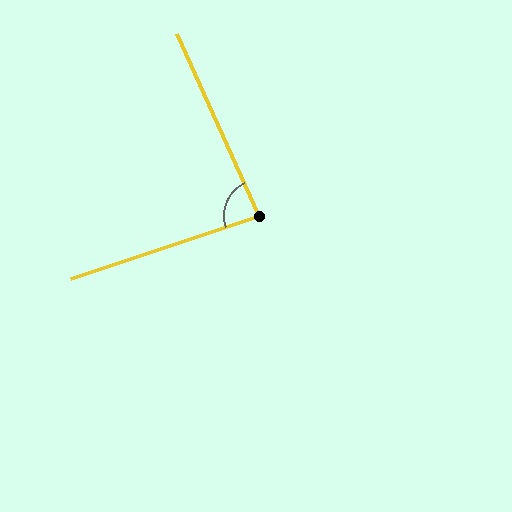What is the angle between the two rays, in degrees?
Approximately 85 degrees.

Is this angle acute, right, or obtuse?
It is acute.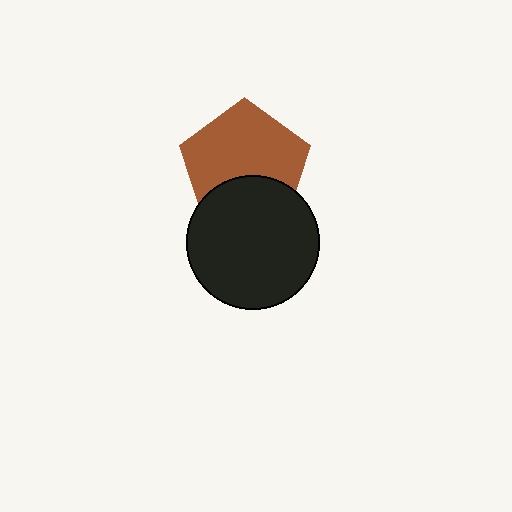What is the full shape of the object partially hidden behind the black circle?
The partially hidden object is a brown pentagon.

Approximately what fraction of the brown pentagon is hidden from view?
Roughly 33% of the brown pentagon is hidden behind the black circle.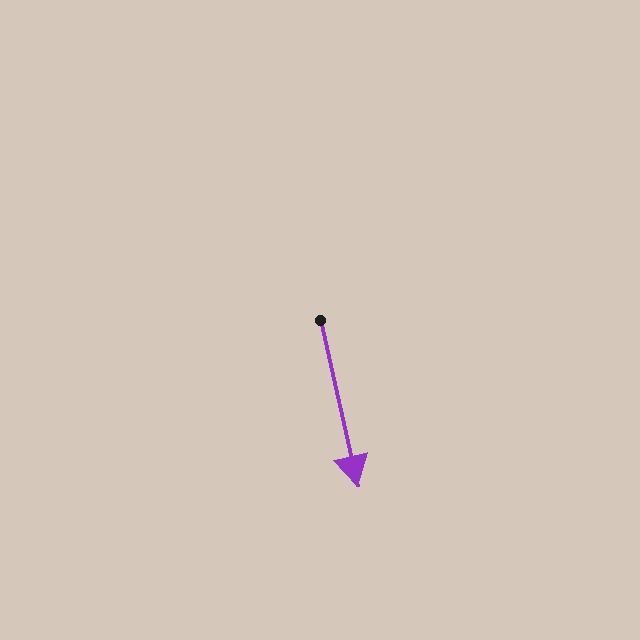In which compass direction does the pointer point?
South.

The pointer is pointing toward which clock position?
Roughly 6 o'clock.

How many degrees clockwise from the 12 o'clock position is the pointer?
Approximately 167 degrees.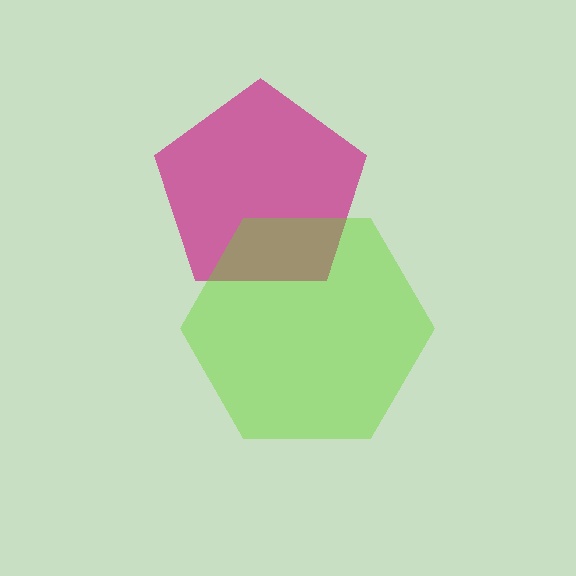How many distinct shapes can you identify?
There are 2 distinct shapes: a magenta pentagon, a lime hexagon.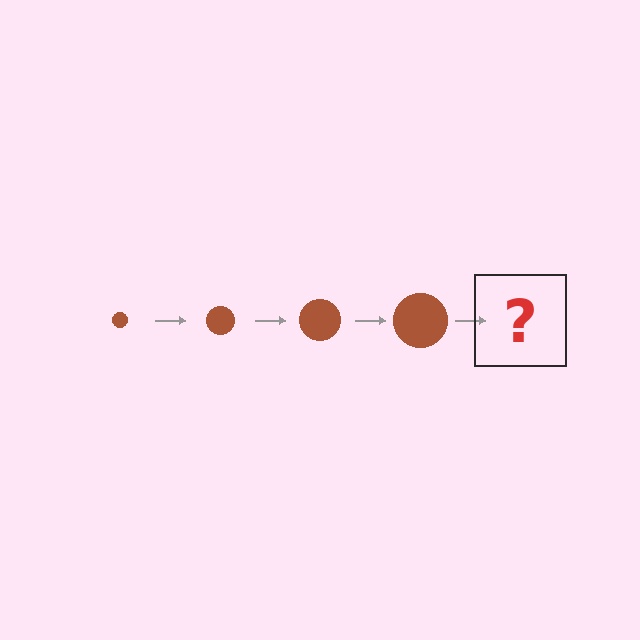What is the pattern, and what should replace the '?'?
The pattern is that the circle gets progressively larger each step. The '?' should be a brown circle, larger than the previous one.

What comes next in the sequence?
The next element should be a brown circle, larger than the previous one.